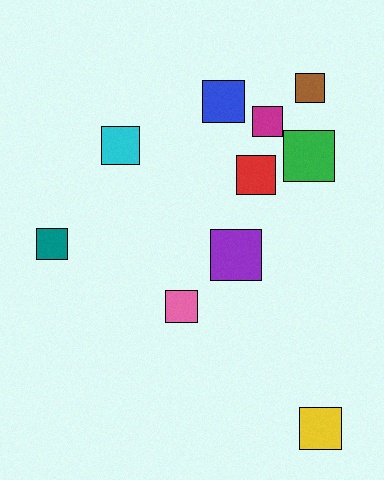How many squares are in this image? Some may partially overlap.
There are 10 squares.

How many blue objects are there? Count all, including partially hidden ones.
There is 1 blue object.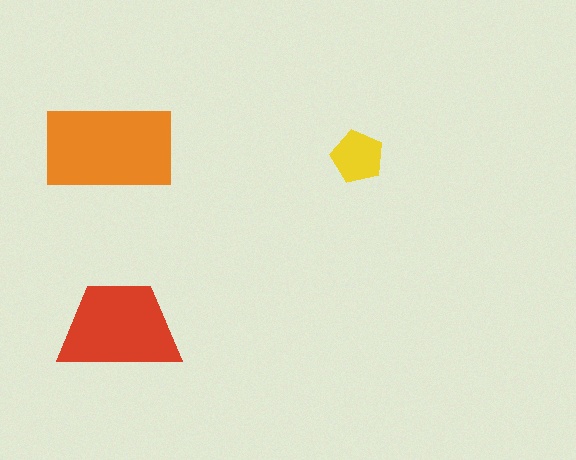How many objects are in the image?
There are 3 objects in the image.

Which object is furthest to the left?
The orange rectangle is leftmost.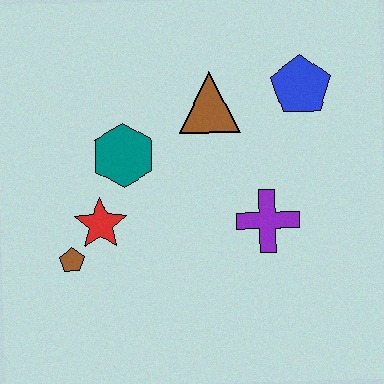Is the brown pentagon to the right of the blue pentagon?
No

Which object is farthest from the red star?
The blue pentagon is farthest from the red star.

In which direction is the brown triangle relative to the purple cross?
The brown triangle is above the purple cross.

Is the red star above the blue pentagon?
No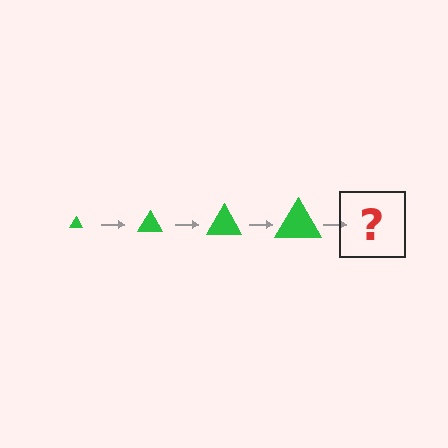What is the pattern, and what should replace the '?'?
The pattern is that the triangle gets progressively larger each step. The '?' should be a green triangle, larger than the previous one.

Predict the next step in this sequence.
The next step is a green triangle, larger than the previous one.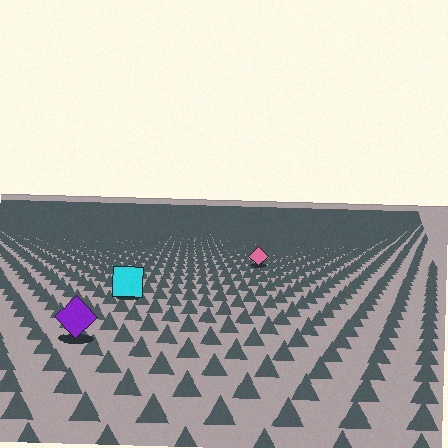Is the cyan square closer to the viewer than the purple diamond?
No. The purple diamond is closer — you can tell from the texture gradient: the ground texture is coarser near it.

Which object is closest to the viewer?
The purple diamond is closest. The texture marks near it are larger and more spread out.